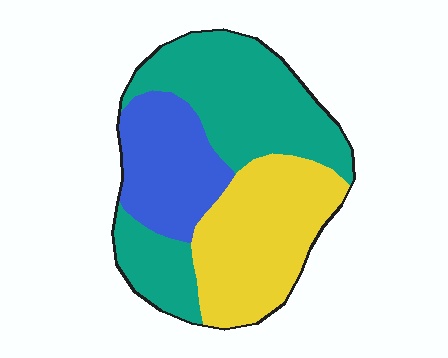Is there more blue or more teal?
Teal.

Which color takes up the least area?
Blue, at roughly 20%.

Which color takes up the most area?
Teal, at roughly 45%.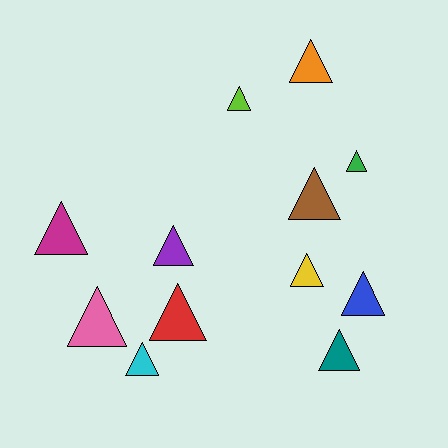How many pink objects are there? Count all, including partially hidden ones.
There is 1 pink object.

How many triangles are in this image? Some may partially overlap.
There are 12 triangles.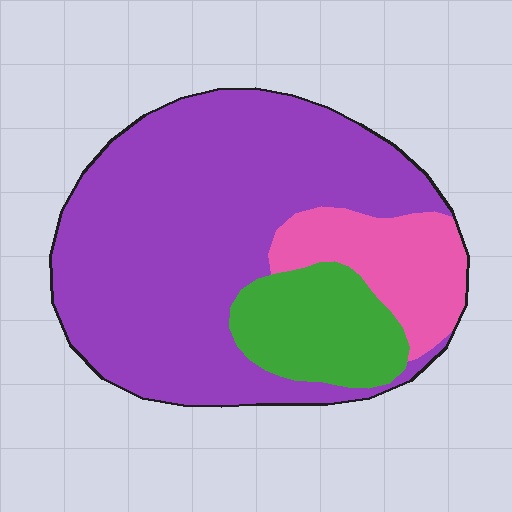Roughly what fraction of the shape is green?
Green covers roughly 15% of the shape.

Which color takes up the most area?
Purple, at roughly 70%.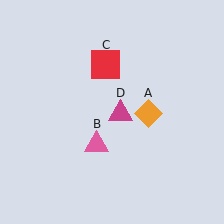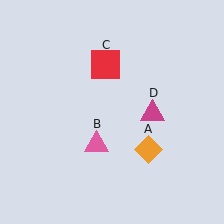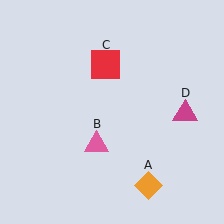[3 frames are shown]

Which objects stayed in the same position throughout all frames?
Pink triangle (object B) and red square (object C) remained stationary.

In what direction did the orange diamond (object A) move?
The orange diamond (object A) moved down.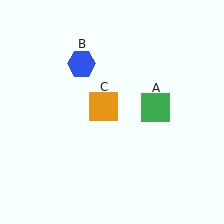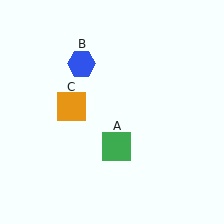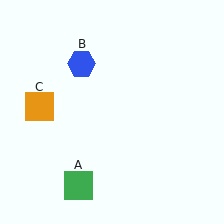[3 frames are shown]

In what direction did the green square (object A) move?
The green square (object A) moved down and to the left.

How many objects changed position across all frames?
2 objects changed position: green square (object A), orange square (object C).